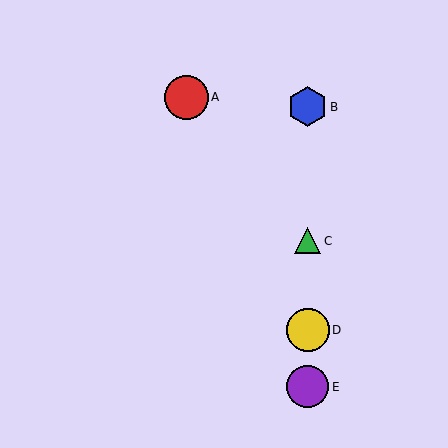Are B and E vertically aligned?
Yes, both are at x≈308.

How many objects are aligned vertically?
4 objects (B, C, D, E) are aligned vertically.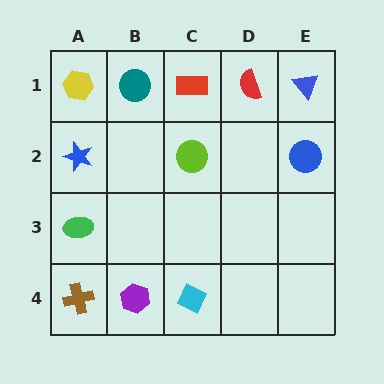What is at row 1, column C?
A red rectangle.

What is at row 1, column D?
A red semicircle.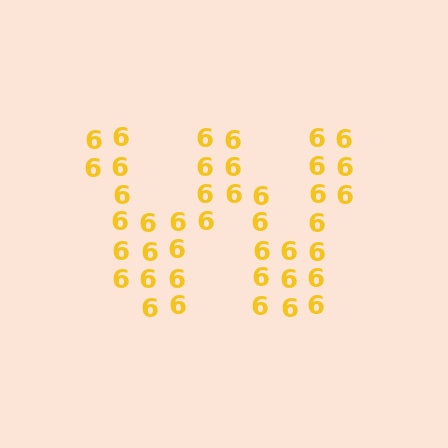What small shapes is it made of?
It is made of small digit 6's.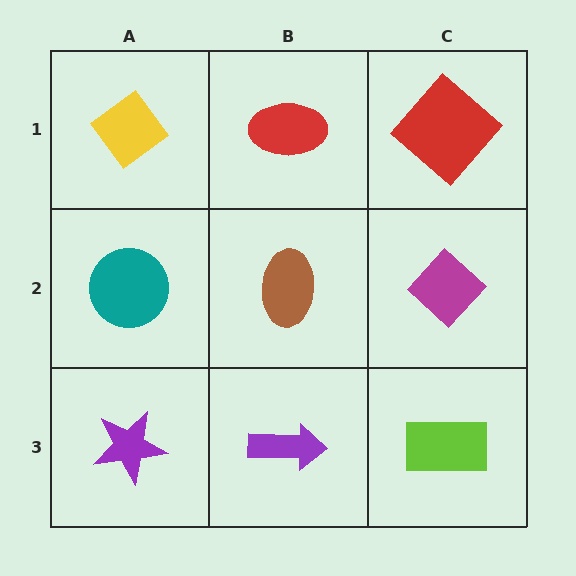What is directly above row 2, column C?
A red diamond.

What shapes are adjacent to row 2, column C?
A red diamond (row 1, column C), a lime rectangle (row 3, column C), a brown ellipse (row 2, column B).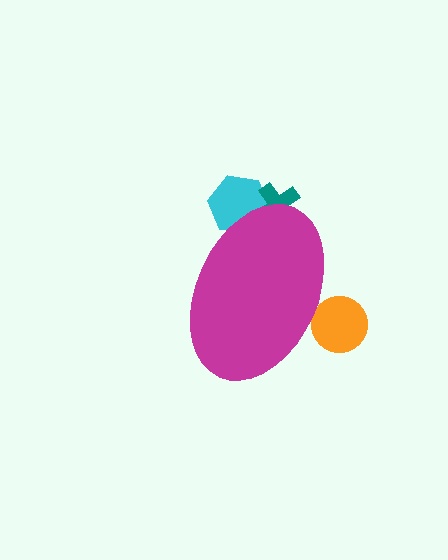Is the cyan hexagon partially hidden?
Yes, the cyan hexagon is partially hidden behind the magenta ellipse.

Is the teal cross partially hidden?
Yes, the teal cross is partially hidden behind the magenta ellipse.